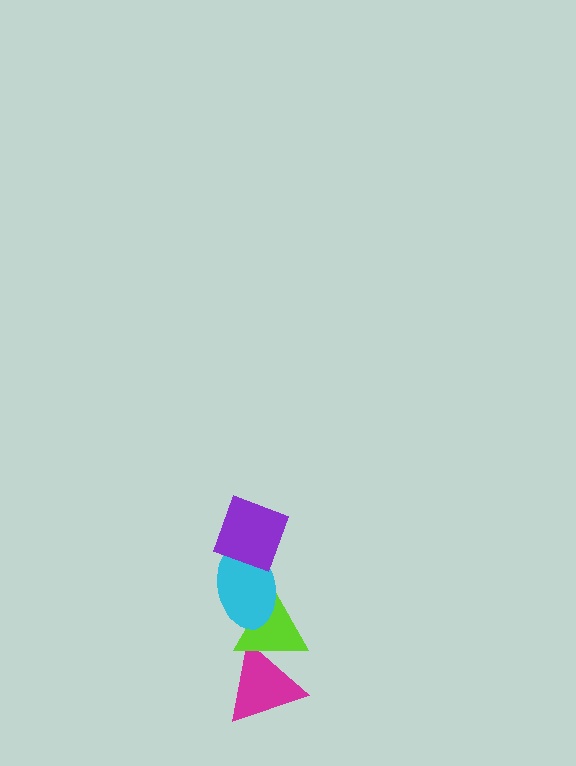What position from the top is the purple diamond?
The purple diamond is 1st from the top.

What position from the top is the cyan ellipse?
The cyan ellipse is 2nd from the top.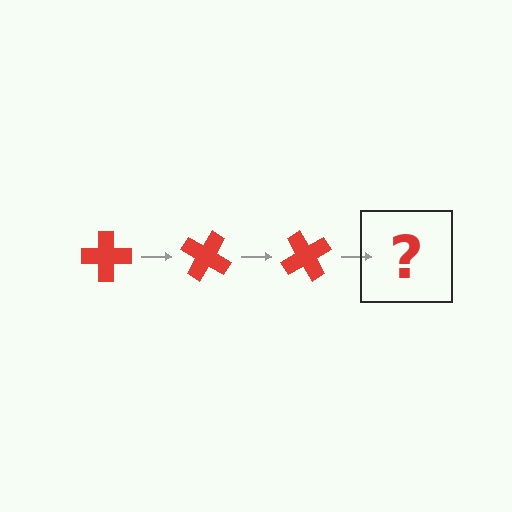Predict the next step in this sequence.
The next step is a red cross rotated 90 degrees.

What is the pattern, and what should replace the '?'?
The pattern is that the cross rotates 30 degrees each step. The '?' should be a red cross rotated 90 degrees.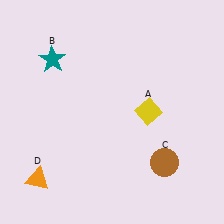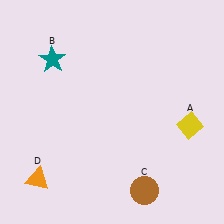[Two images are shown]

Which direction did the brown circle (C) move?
The brown circle (C) moved down.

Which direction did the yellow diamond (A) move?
The yellow diamond (A) moved right.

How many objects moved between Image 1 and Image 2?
2 objects moved between the two images.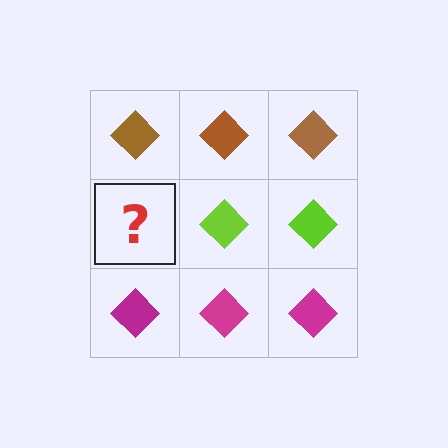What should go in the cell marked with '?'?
The missing cell should contain a lime diamond.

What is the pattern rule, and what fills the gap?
The rule is that each row has a consistent color. The gap should be filled with a lime diamond.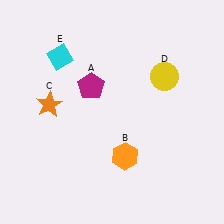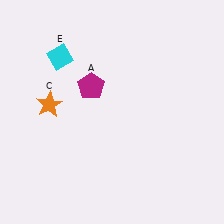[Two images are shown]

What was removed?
The yellow circle (D), the orange hexagon (B) were removed in Image 2.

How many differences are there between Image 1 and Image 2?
There are 2 differences between the two images.